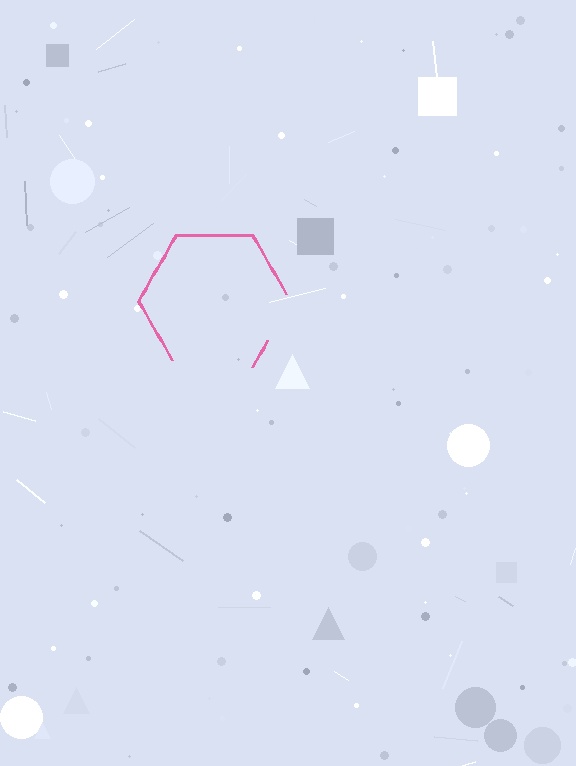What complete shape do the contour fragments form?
The contour fragments form a hexagon.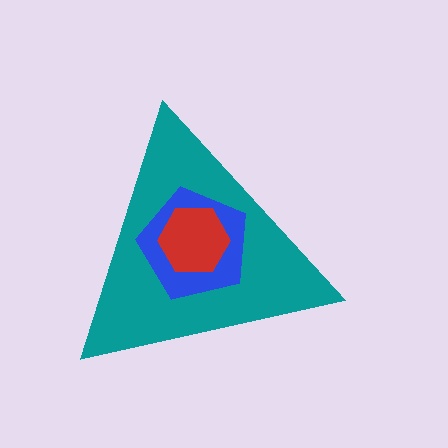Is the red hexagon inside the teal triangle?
Yes.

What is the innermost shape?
The red hexagon.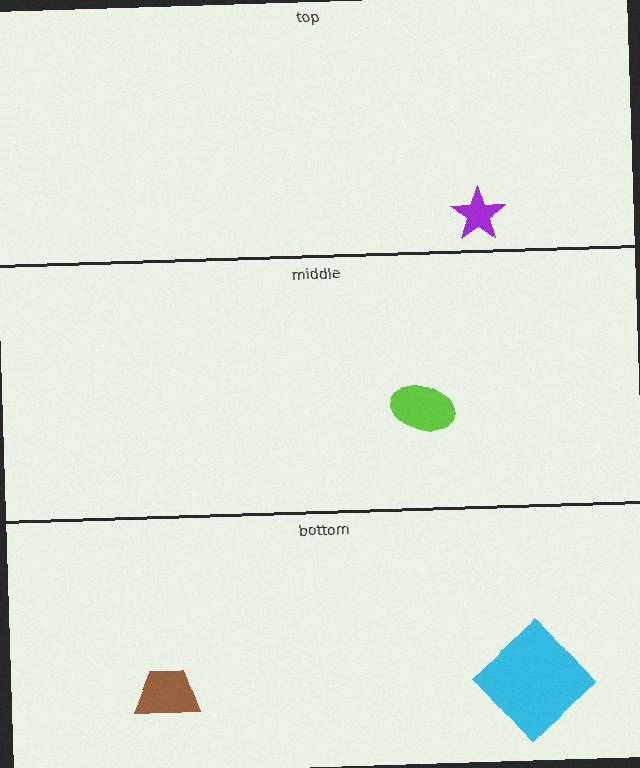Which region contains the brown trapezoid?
The bottom region.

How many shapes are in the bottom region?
2.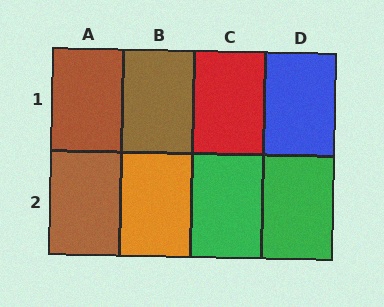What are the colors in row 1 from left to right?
Brown, brown, red, blue.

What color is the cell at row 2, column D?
Green.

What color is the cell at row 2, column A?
Brown.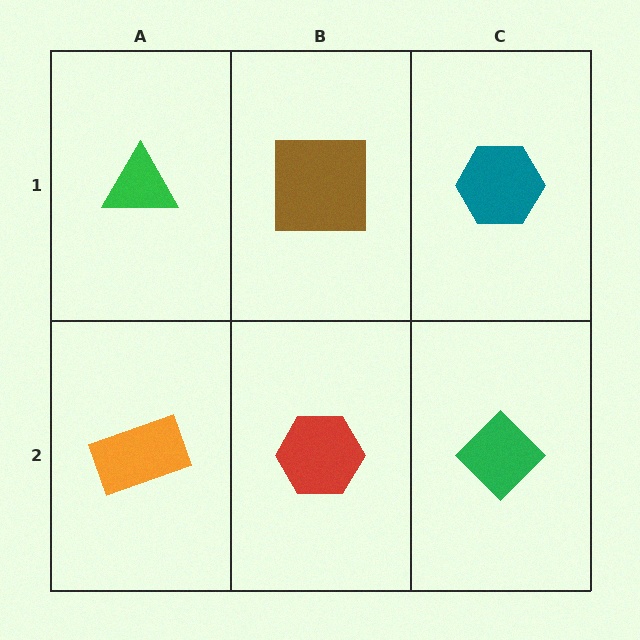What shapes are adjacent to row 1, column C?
A green diamond (row 2, column C), a brown square (row 1, column B).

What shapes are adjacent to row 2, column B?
A brown square (row 1, column B), an orange rectangle (row 2, column A), a green diamond (row 2, column C).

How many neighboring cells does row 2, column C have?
2.